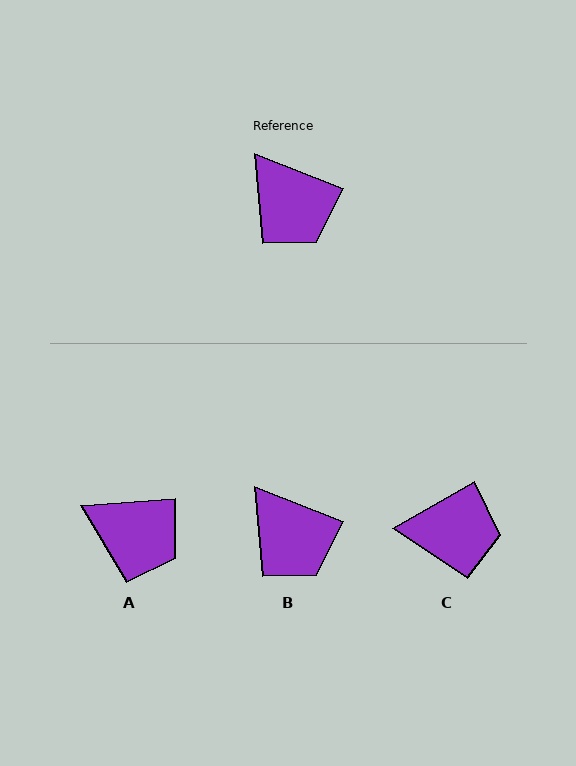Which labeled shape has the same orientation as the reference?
B.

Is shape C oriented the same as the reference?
No, it is off by about 51 degrees.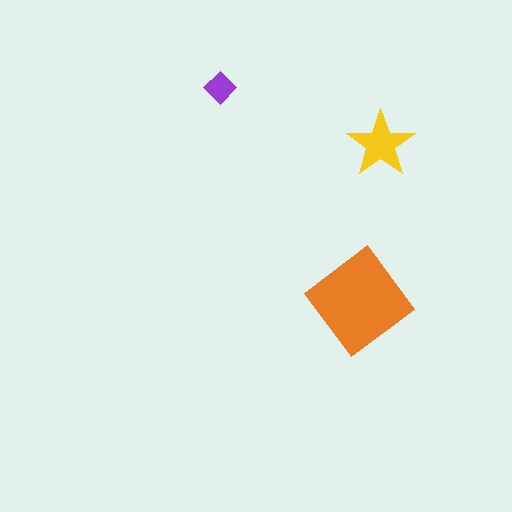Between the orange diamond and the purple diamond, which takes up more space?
The orange diamond.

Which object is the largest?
The orange diamond.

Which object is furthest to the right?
The yellow star is rightmost.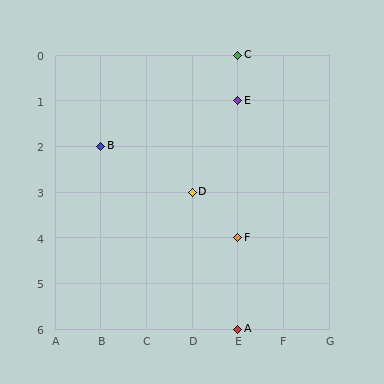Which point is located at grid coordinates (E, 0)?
Point C is at (E, 0).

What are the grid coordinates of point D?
Point D is at grid coordinates (D, 3).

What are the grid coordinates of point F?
Point F is at grid coordinates (E, 4).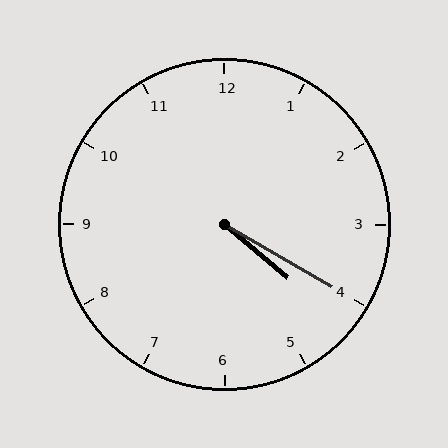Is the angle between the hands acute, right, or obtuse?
It is acute.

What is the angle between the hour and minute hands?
Approximately 10 degrees.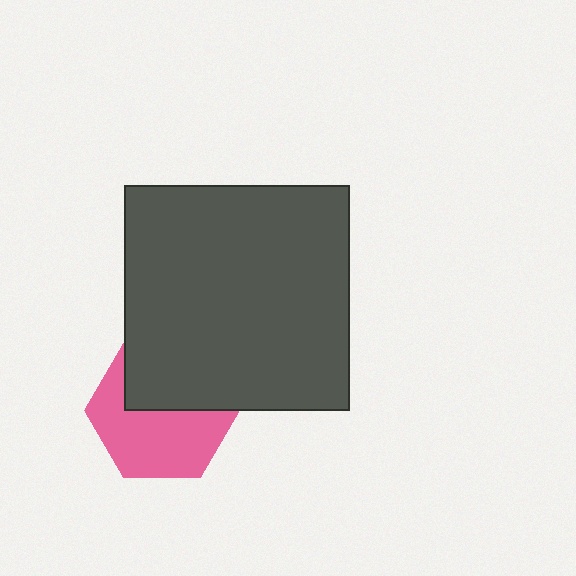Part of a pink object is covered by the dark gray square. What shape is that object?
It is a hexagon.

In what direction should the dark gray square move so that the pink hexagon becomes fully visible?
The dark gray square should move up. That is the shortest direction to clear the overlap and leave the pink hexagon fully visible.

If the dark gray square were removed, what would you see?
You would see the complete pink hexagon.